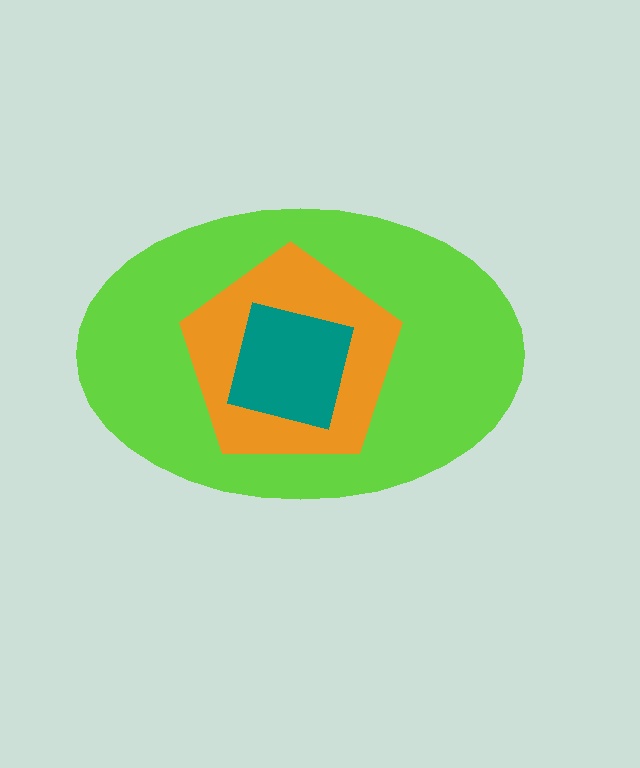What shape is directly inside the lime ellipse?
The orange pentagon.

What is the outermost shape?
The lime ellipse.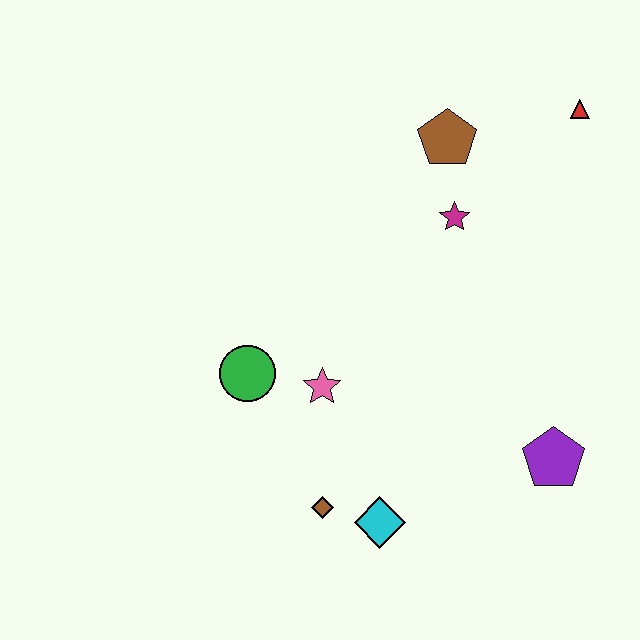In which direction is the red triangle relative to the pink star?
The red triangle is above the pink star.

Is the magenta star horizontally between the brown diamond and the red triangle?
Yes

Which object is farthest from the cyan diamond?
The red triangle is farthest from the cyan diamond.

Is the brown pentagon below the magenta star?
No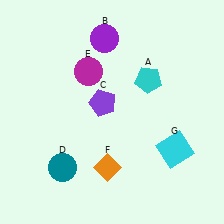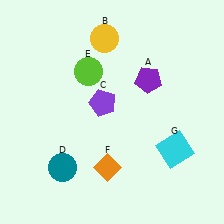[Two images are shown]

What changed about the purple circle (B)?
In Image 1, B is purple. In Image 2, it changed to yellow.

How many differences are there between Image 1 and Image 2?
There are 3 differences between the two images.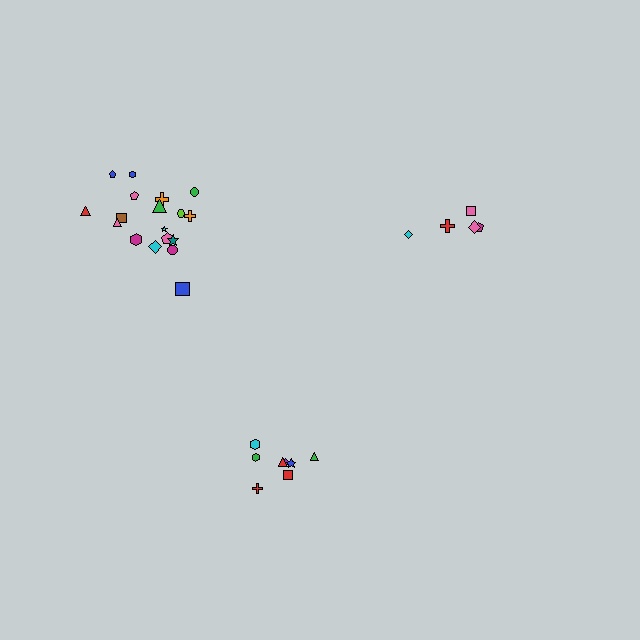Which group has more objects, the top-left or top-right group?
The top-left group.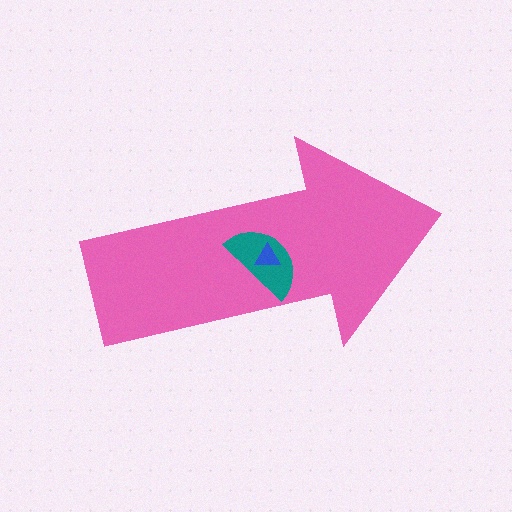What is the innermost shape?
The blue triangle.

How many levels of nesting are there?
3.